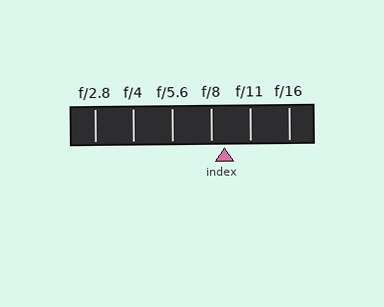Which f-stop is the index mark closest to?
The index mark is closest to f/8.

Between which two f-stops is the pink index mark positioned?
The index mark is between f/8 and f/11.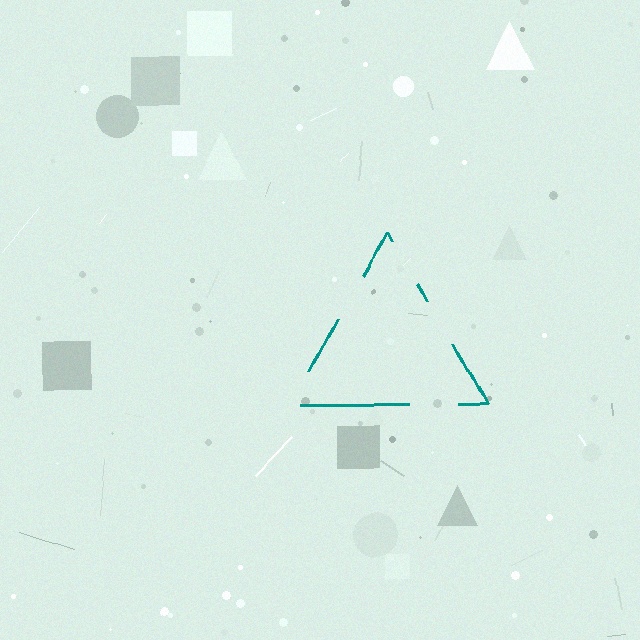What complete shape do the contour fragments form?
The contour fragments form a triangle.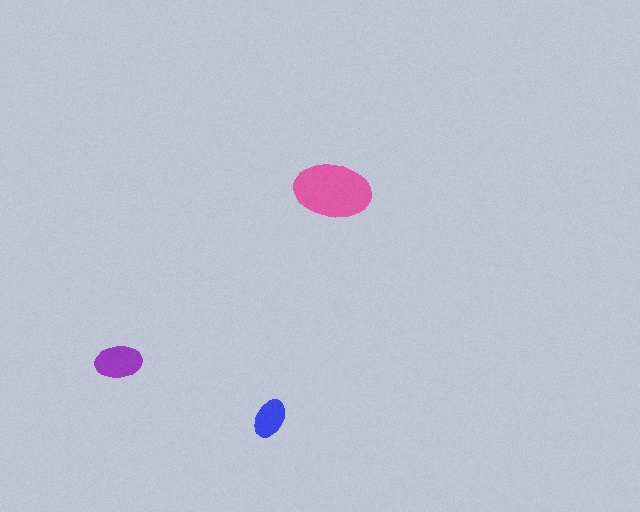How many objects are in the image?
There are 3 objects in the image.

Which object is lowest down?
The blue ellipse is bottommost.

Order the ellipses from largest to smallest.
the pink one, the purple one, the blue one.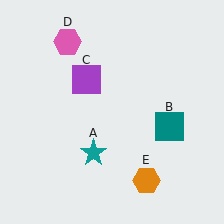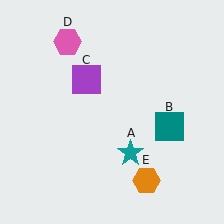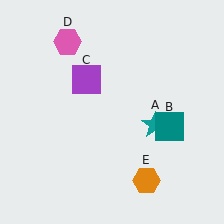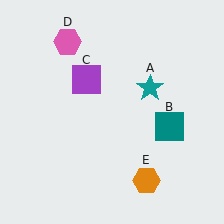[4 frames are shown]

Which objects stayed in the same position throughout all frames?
Teal square (object B) and purple square (object C) and pink hexagon (object D) and orange hexagon (object E) remained stationary.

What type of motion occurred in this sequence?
The teal star (object A) rotated counterclockwise around the center of the scene.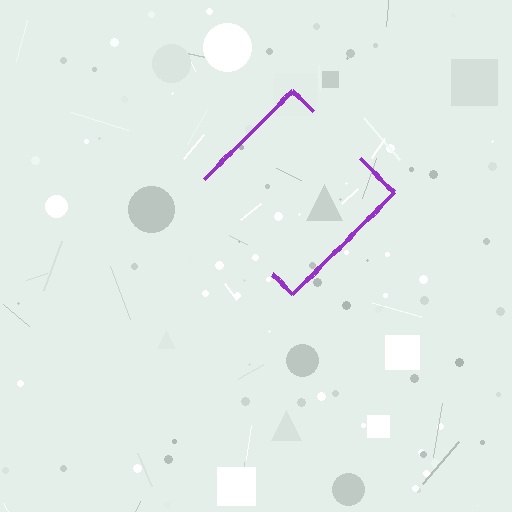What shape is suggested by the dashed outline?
The dashed outline suggests a diamond.